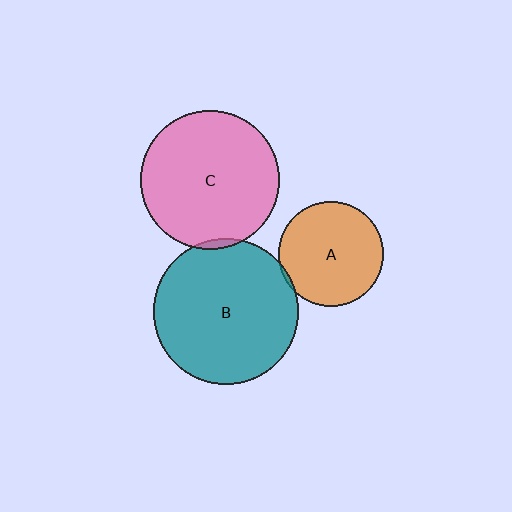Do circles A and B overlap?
Yes.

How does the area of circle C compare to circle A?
Approximately 1.7 times.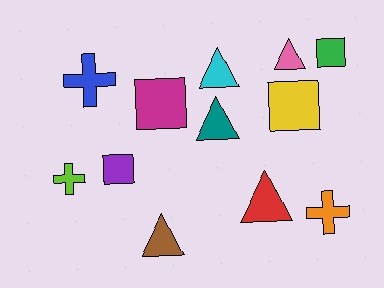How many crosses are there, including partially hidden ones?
There are 3 crosses.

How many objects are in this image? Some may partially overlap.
There are 12 objects.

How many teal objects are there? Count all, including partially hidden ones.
There is 1 teal object.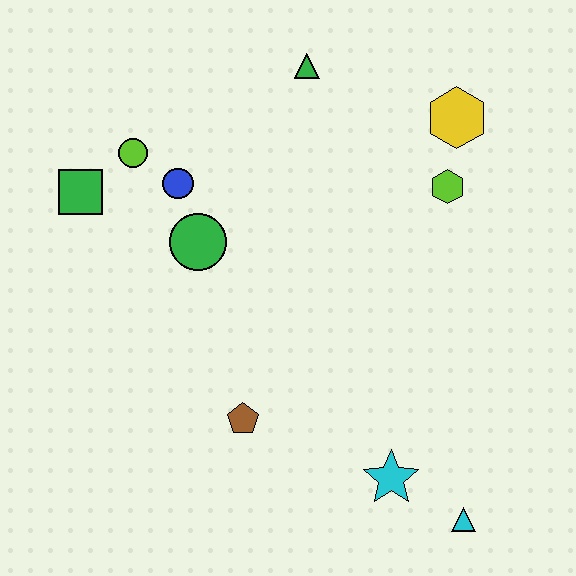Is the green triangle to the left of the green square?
No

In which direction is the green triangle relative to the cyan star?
The green triangle is above the cyan star.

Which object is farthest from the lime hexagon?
The green square is farthest from the lime hexagon.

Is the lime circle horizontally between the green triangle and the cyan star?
No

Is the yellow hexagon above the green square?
Yes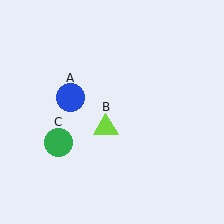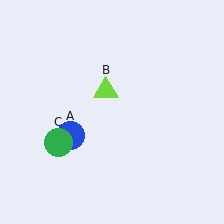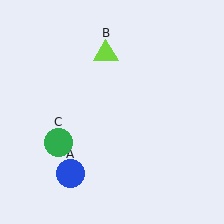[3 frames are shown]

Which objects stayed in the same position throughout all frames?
Green circle (object C) remained stationary.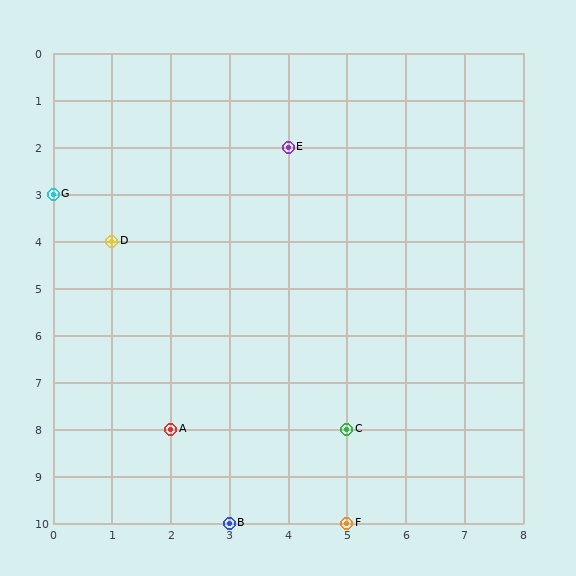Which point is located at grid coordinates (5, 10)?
Point F is at (5, 10).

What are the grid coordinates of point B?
Point B is at grid coordinates (3, 10).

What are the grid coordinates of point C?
Point C is at grid coordinates (5, 8).